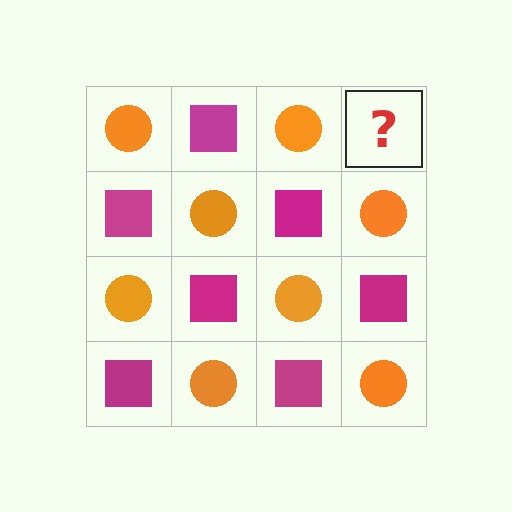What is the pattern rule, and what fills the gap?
The rule is that it alternates orange circle and magenta square in a checkerboard pattern. The gap should be filled with a magenta square.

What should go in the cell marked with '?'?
The missing cell should contain a magenta square.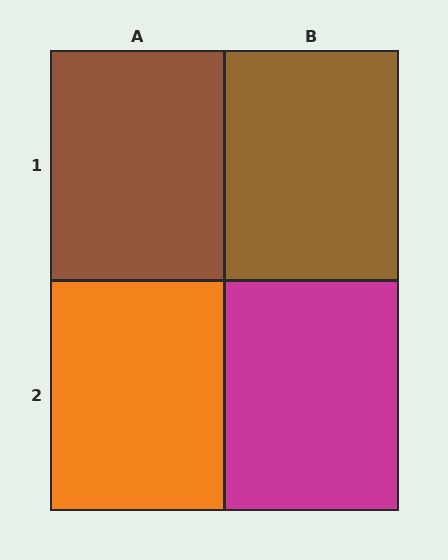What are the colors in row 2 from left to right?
Orange, magenta.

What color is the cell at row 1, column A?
Brown.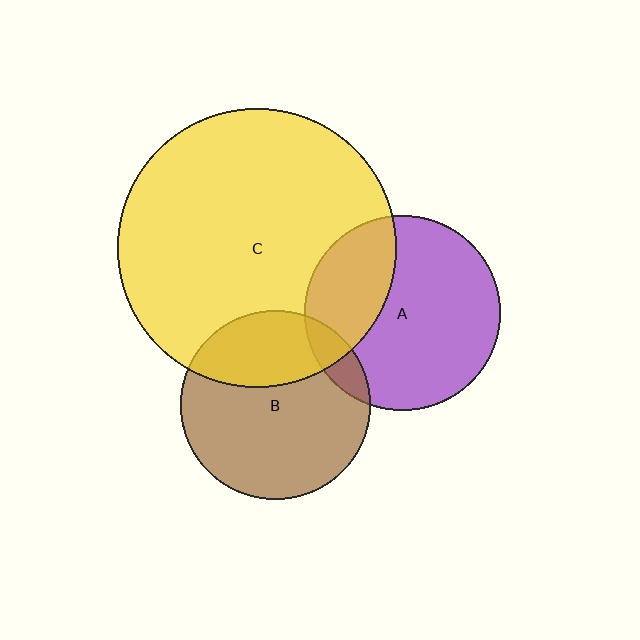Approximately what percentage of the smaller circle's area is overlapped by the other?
Approximately 10%.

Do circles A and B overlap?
Yes.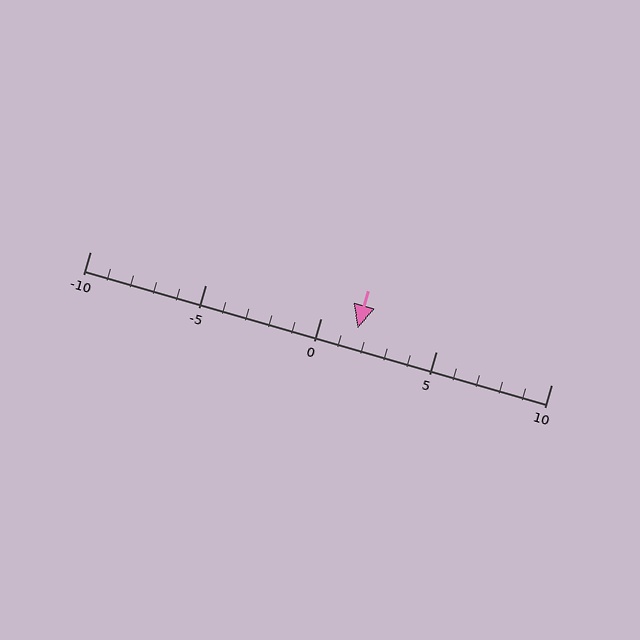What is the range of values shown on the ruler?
The ruler shows values from -10 to 10.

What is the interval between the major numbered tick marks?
The major tick marks are spaced 5 units apart.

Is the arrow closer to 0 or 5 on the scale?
The arrow is closer to 0.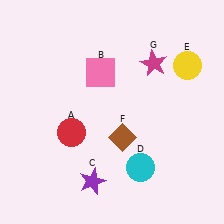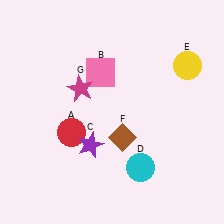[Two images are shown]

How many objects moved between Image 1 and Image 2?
2 objects moved between the two images.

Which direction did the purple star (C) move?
The purple star (C) moved up.